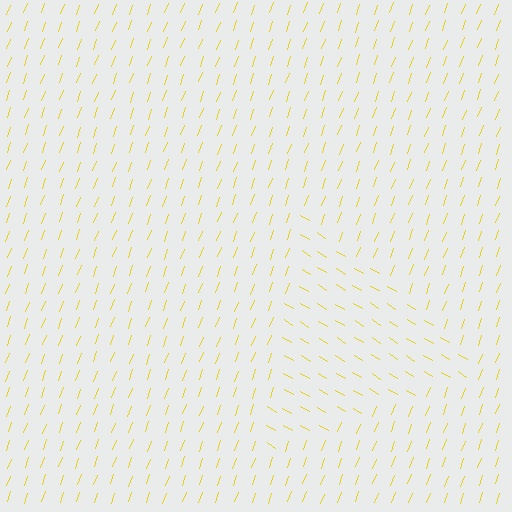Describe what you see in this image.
The image is filled with small yellow line segments. A triangle region in the image has lines oriented differently from the surrounding lines, creating a visible texture boundary.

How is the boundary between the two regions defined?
The boundary is defined purely by a change in line orientation (approximately 79 degrees difference). All lines are the same color and thickness.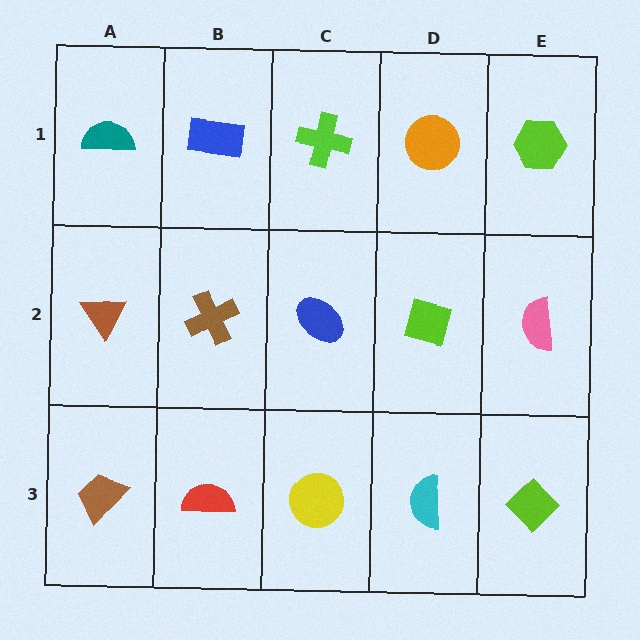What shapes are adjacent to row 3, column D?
A lime diamond (row 2, column D), a yellow circle (row 3, column C), a lime diamond (row 3, column E).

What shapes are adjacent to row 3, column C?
A blue ellipse (row 2, column C), a red semicircle (row 3, column B), a cyan semicircle (row 3, column D).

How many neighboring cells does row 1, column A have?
2.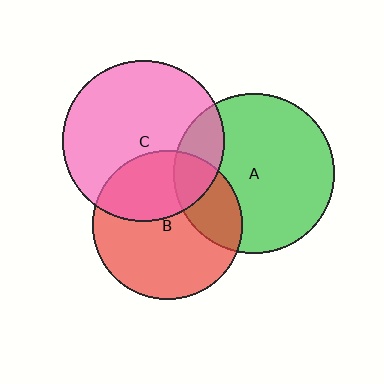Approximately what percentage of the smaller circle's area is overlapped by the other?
Approximately 25%.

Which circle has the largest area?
Circle C (pink).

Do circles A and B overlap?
Yes.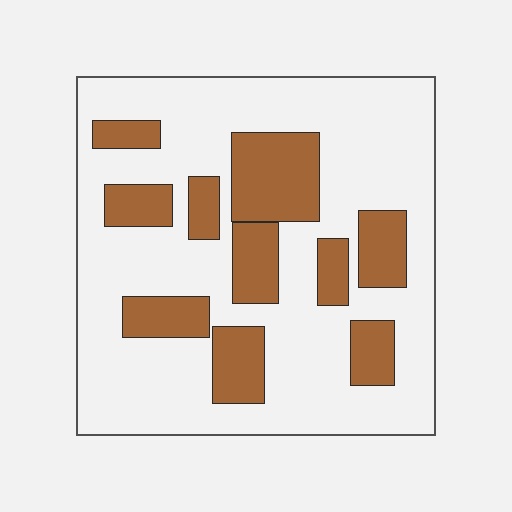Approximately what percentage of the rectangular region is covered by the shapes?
Approximately 30%.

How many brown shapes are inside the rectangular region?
10.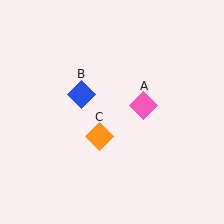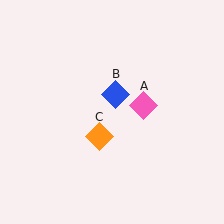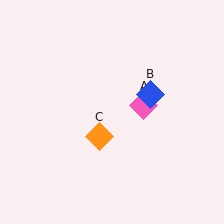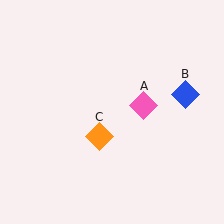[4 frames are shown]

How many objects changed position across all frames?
1 object changed position: blue diamond (object B).